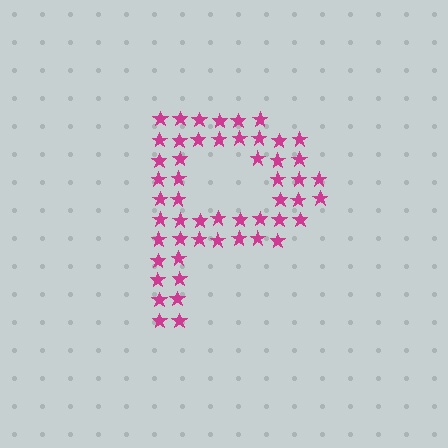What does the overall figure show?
The overall figure shows the letter P.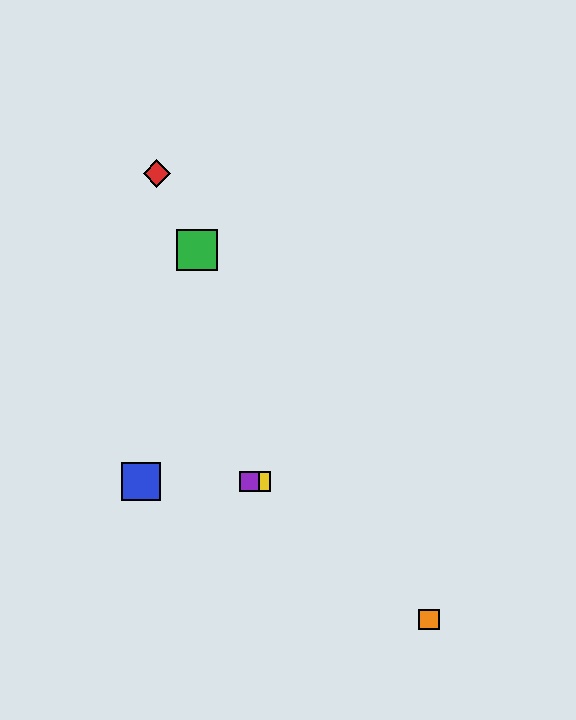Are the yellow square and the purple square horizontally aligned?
Yes, both are at y≈481.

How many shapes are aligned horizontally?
3 shapes (the blue square, the yellow square, the purple square) are aligned horizontally.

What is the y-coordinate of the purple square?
The purple square is at y≈481.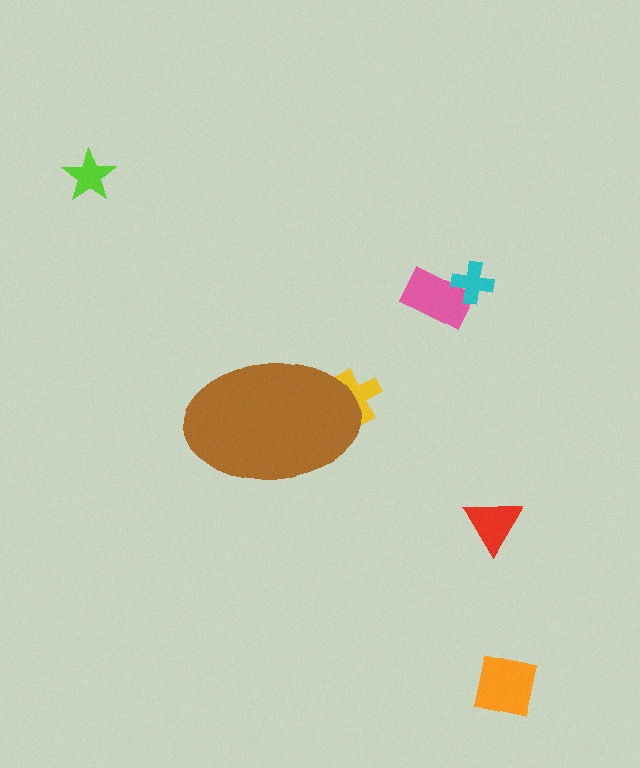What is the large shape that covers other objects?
A brown ellipse.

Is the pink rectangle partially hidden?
No, the pink rectangle is fully visible.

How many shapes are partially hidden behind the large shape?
1 shape is partially hidden.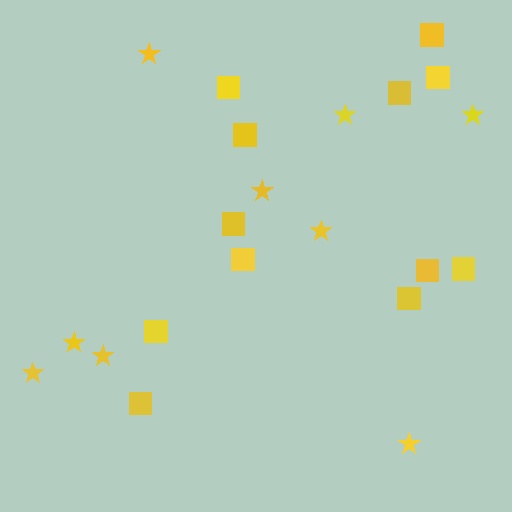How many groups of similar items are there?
There are 2 groups: one group of squares (12) and one group of stars (9).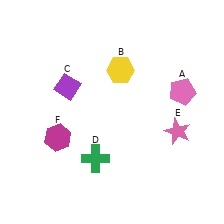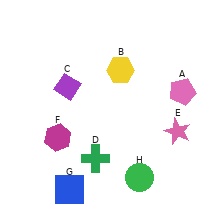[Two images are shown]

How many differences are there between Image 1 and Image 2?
There are 2 differences between the two images.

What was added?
A blue square (G), a green circle (H) were added in Image 2.